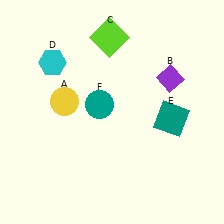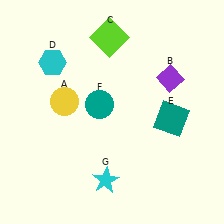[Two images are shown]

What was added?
A cyan star (G) was added in Image 2.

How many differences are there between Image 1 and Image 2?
There is 1 difference between the two images.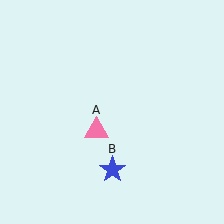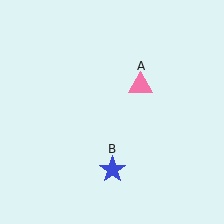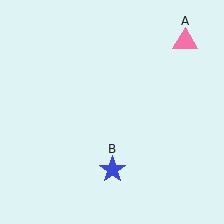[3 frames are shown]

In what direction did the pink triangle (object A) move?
The pink triangle (object A) moved up and to the right.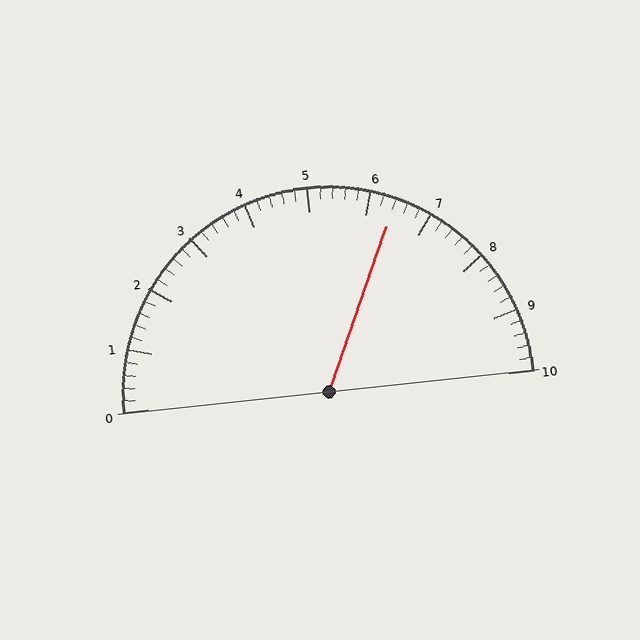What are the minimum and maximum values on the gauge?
The gauge ranges from 0 to 10.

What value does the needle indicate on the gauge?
The needle indicates approximately 6.4.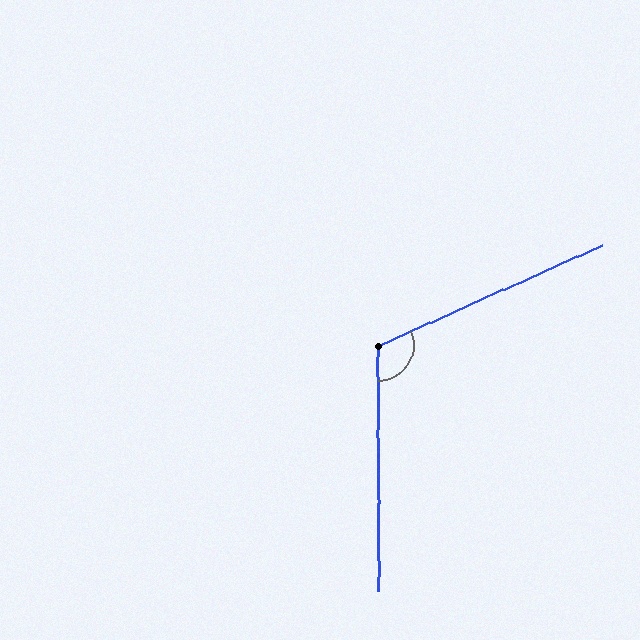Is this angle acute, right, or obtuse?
It is obtuse.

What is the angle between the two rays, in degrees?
Approximately 114 degrees.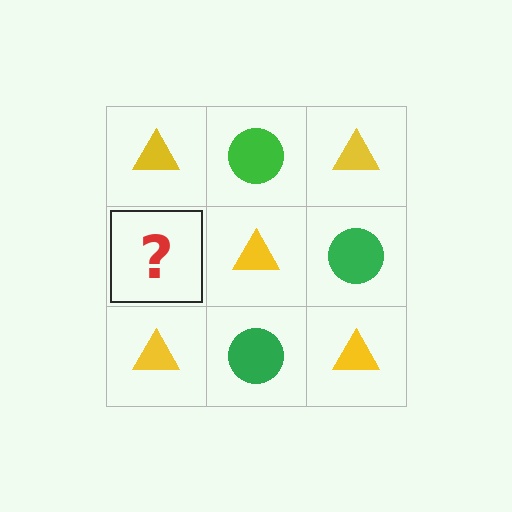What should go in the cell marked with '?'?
The missing cell should contain a green circle.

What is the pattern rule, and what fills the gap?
The rule is that it alternates yellow triangle and green circle in a checkerboard pattern. The gap should be filled with a green circle.